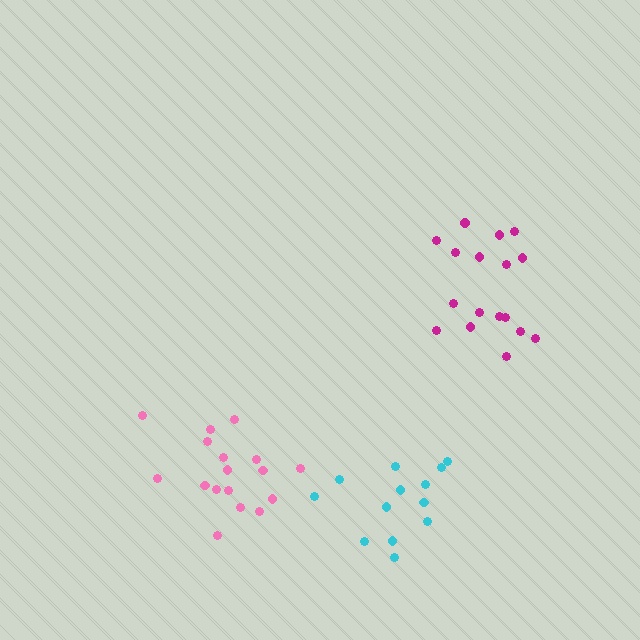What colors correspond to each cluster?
The clusters are colored: cyan, pink, magenta.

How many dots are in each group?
Group 1: 13 dots, Group 2: 17 dots, Group 3: 17 dots (47 total).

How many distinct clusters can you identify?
There are 3 distinct clusters.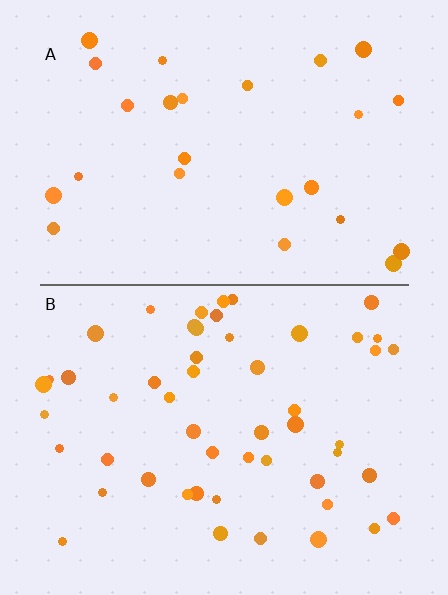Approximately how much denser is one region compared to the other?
Approximately 2.1× — region B over region A.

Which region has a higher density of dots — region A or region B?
B (the bottom).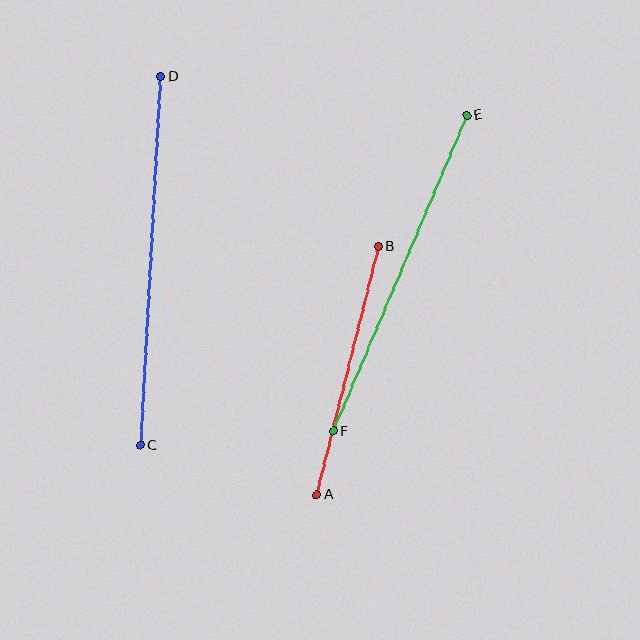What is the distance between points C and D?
The distance is approximately 369 pixels.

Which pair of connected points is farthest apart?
Points C and D are farthest apart.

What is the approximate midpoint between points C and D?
The midpoint is at approximately (151, 261) pixels.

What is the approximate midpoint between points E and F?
The midpoint is at approximately (400, 273) pixels.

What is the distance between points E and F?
The distance is approximately 343 pixels.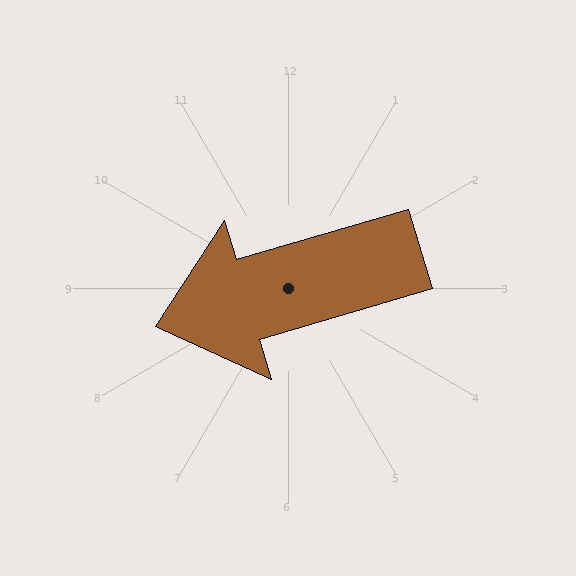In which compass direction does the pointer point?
West.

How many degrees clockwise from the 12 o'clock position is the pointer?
Approximately 254 degrees.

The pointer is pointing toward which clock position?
Roughly 8 o'clock.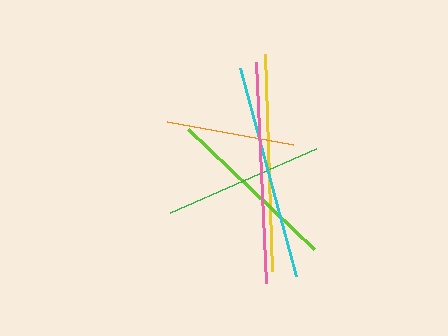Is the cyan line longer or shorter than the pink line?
The pink line is longer than the cyan line.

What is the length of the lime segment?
The lime segment is approximately 174 pixels long.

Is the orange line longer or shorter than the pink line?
The pink line is longer than the orange line.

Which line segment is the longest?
The pink line is the longest at approximately 221 pixels.